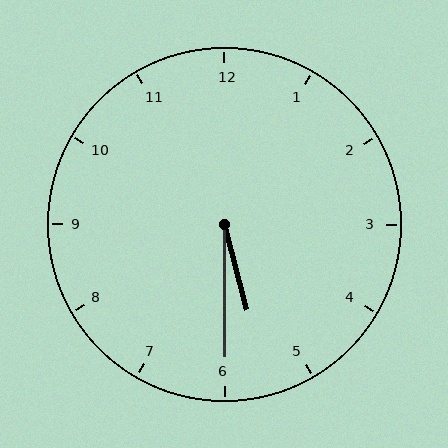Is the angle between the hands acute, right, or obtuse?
It is acute.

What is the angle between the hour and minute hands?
Approximately 15 degrees.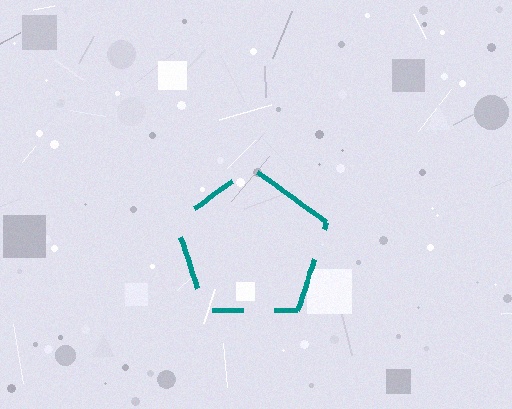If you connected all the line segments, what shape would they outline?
They would outline a pentagon.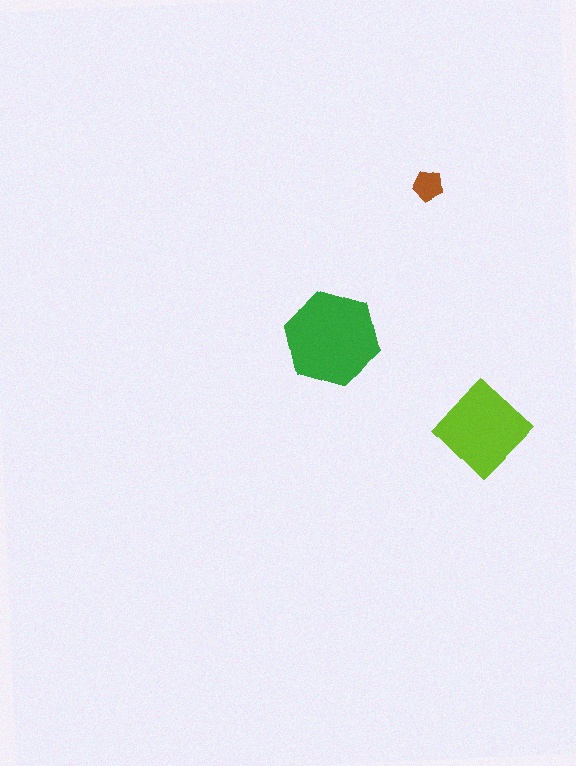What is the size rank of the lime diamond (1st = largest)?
2nd.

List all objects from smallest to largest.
The brown pentagon, the lime diamond, the green hexagon.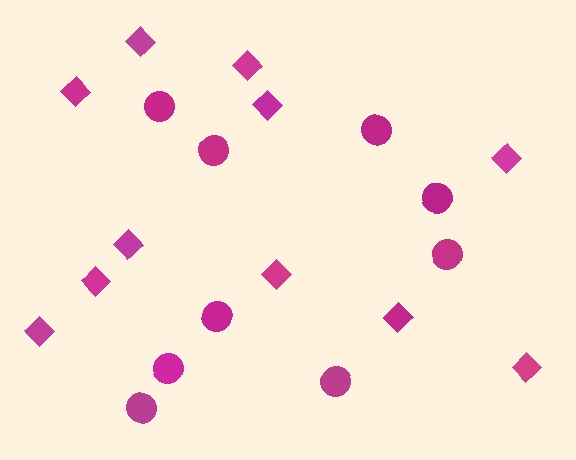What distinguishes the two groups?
There are 2 groups: one group of circles (9) and one group of diamonds (11).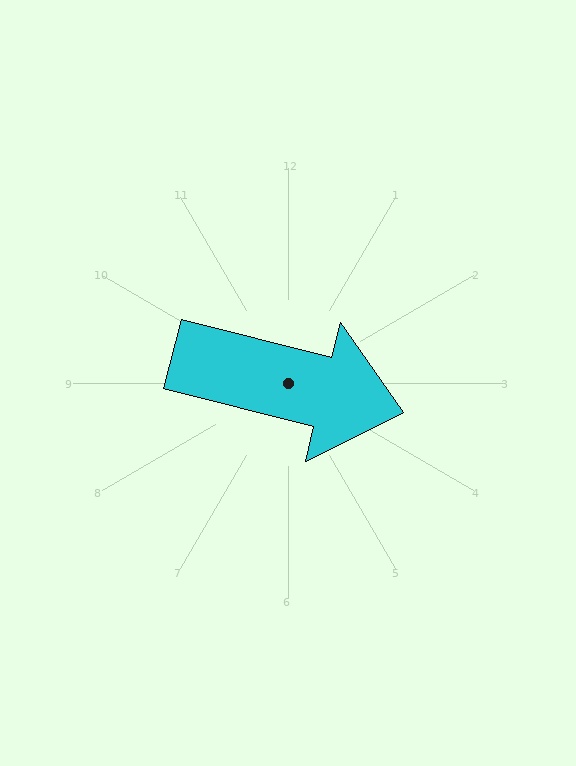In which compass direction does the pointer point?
East.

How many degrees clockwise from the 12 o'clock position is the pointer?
Approximately 104 degrees.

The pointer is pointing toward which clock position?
Roughly 3 o'clock.